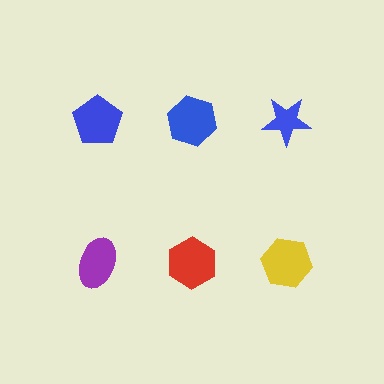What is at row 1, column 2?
A blue hexagon.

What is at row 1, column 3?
A blue star.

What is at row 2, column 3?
A yellow hexagon.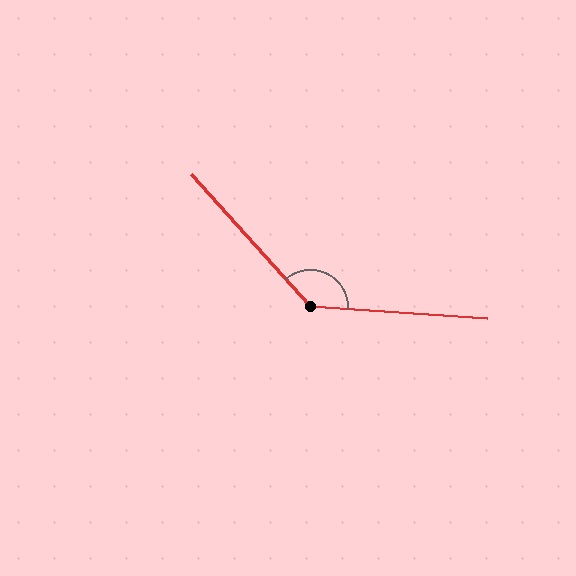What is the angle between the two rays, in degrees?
Approximately 136 degrees.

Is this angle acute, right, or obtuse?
It is obtuse.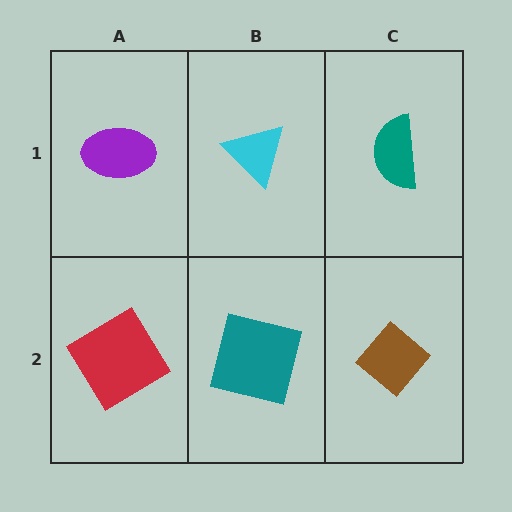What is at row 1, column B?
A cyan triangle.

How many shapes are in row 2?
3 shapes.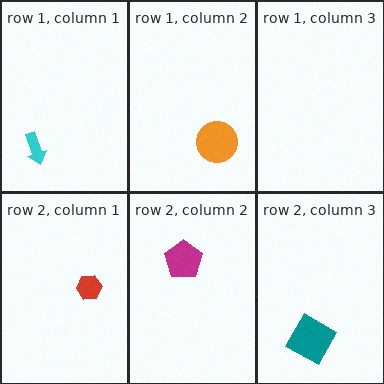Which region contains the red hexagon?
The row 2, column 1 region.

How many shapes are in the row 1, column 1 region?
1.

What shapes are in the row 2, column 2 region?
The magenta pentagon.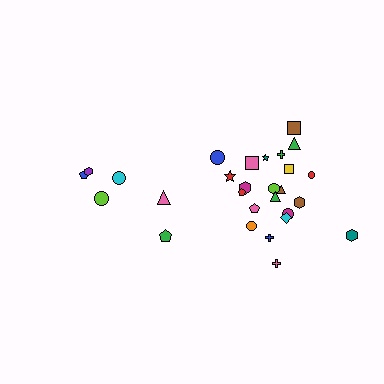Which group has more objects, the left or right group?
The right group.